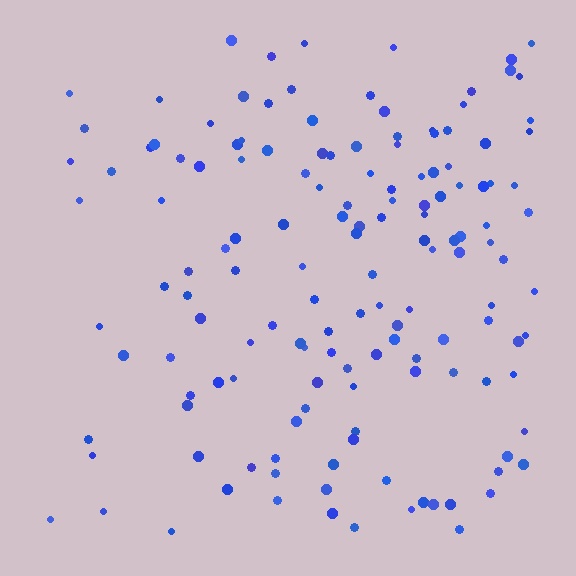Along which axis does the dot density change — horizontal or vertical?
Horizontal.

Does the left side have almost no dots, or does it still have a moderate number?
Still a moderate number, just noticeably fewer than the right.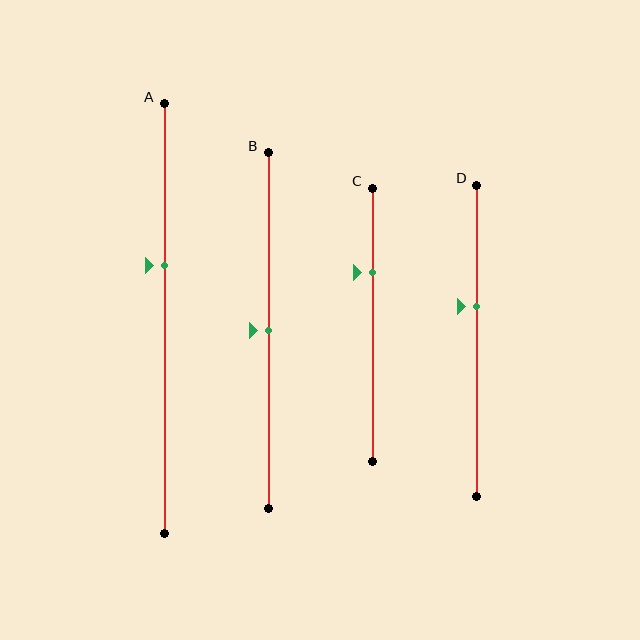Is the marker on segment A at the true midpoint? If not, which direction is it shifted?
No, the marker on segment A is shifted upward by about 12% of the segment length.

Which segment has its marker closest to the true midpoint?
Segment B has its marker closest to the true midpoint.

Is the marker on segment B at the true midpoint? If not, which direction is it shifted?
Yes, the marker on segment B is at the true midpoint.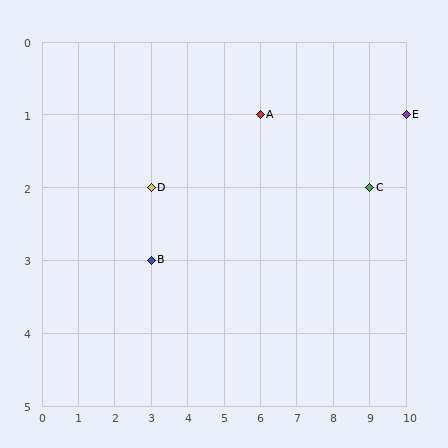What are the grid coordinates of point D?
Point D is at grid coordinates (3, 2).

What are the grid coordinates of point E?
Point E is at grid coordinates (10, 1).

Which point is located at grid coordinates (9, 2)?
Point C is at (9, 2).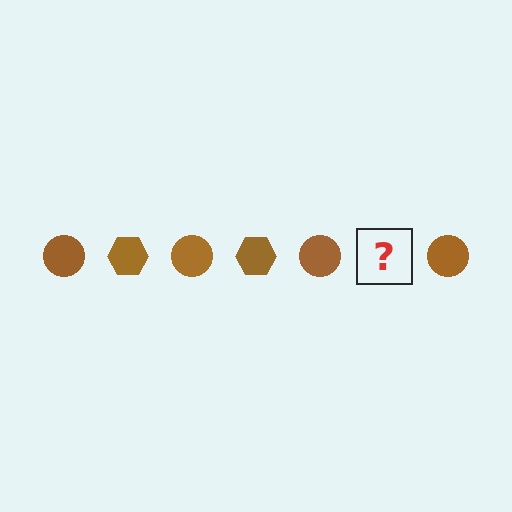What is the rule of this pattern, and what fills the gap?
The rule is that the pattern cycles through circle, hexagon shapes in brown. The gap should be filled with a brown hexagon.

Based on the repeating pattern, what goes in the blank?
The blank should be a brown hexagon.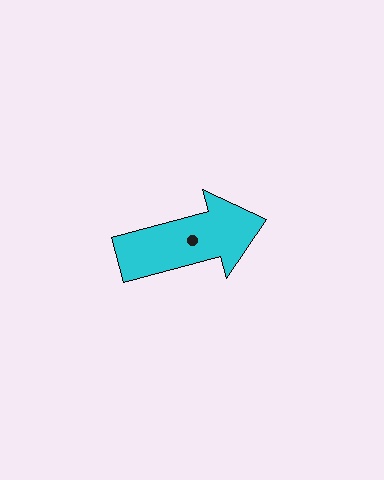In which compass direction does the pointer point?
East.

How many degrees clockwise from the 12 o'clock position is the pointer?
Approximately 75 degrees.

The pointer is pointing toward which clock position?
Roughly 2 o'clock.